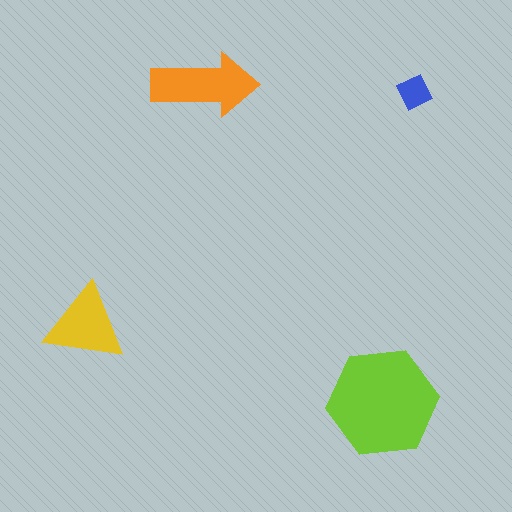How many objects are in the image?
There are 4 objects in the image.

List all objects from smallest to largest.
The blue square, the yellow triangle, the orange arrow, the lime hexagon.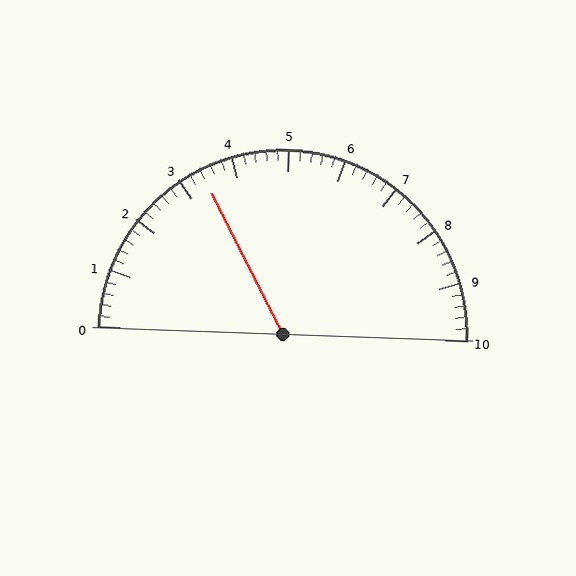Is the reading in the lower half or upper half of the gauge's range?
The reading is in the lower half of the range (0 to 10).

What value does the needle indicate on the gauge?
The needle indicates approximately 3.4.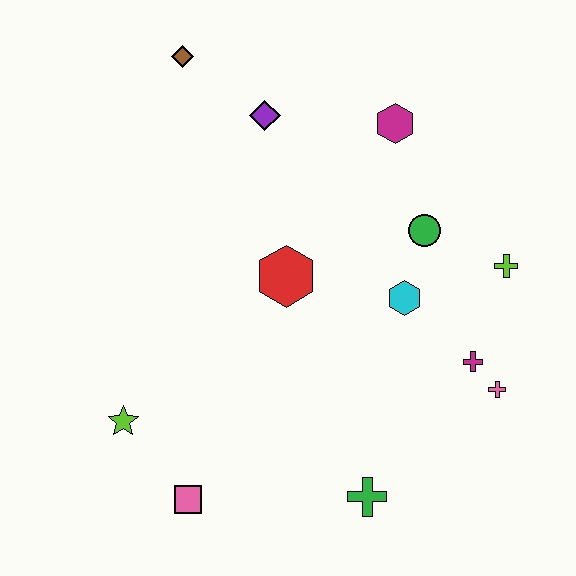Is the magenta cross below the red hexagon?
Yes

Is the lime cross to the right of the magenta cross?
Yes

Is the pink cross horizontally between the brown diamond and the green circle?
No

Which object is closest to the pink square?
The lime star is closest to the pink square.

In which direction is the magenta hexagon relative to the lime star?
The magenta hexagon is above the lime star.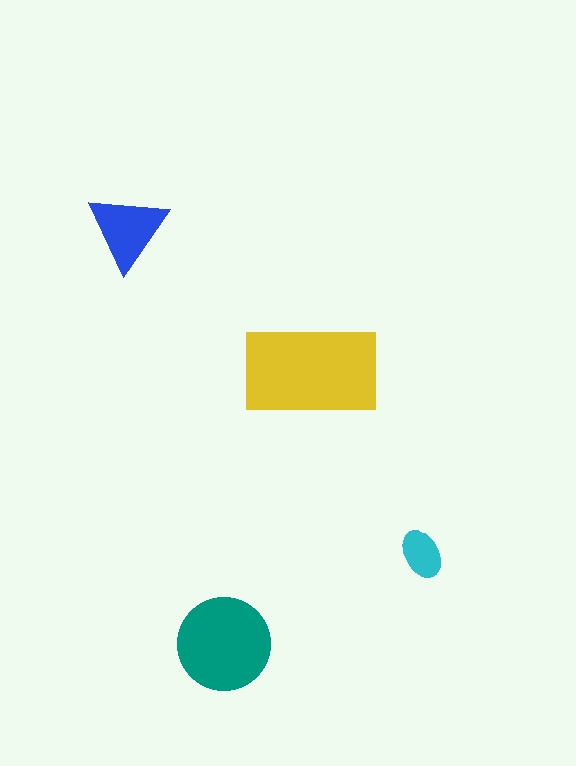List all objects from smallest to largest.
The cyan ellipse, the blue triangle, the teal circle, the yellow rectangle.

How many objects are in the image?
There are 4 objects in the image.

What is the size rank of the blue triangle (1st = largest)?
3rd.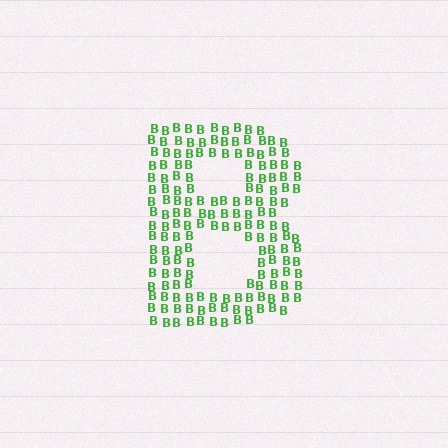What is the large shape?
The large shape is the letter B.